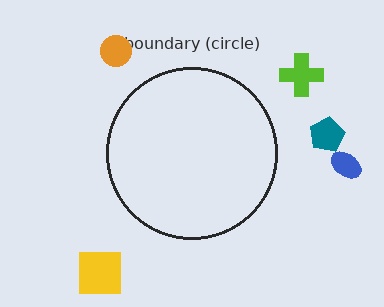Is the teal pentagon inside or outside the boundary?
Outside.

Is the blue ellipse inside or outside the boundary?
Outside.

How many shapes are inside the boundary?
0 inside, 5 outside.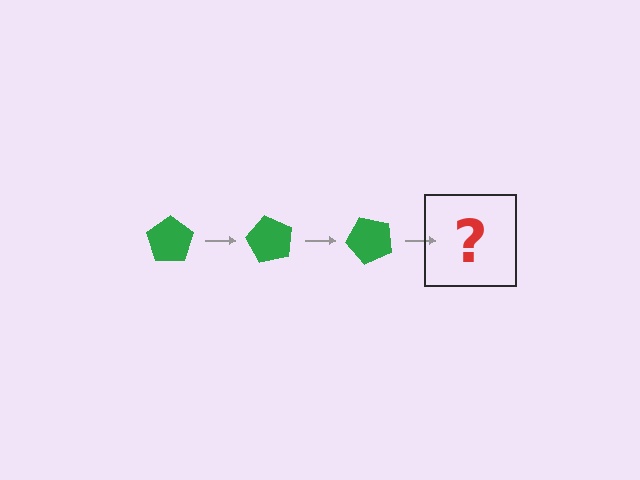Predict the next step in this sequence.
The next step is a green pentagon rotated 180 degrees.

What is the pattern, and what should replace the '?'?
The pattern is that the pentagon rotates 60 degrees each step. The '?' should be a green pentagon rotated 180 degrees.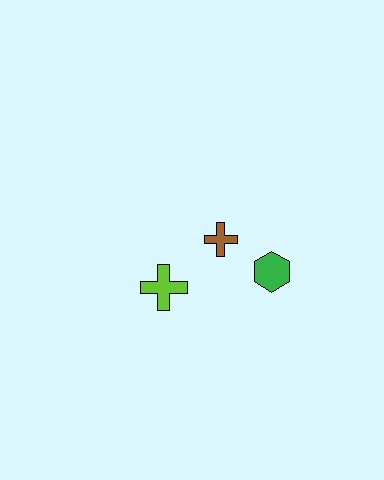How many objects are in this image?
There are 3 objects.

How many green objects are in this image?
There is 1 green object.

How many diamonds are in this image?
There are no diamonds.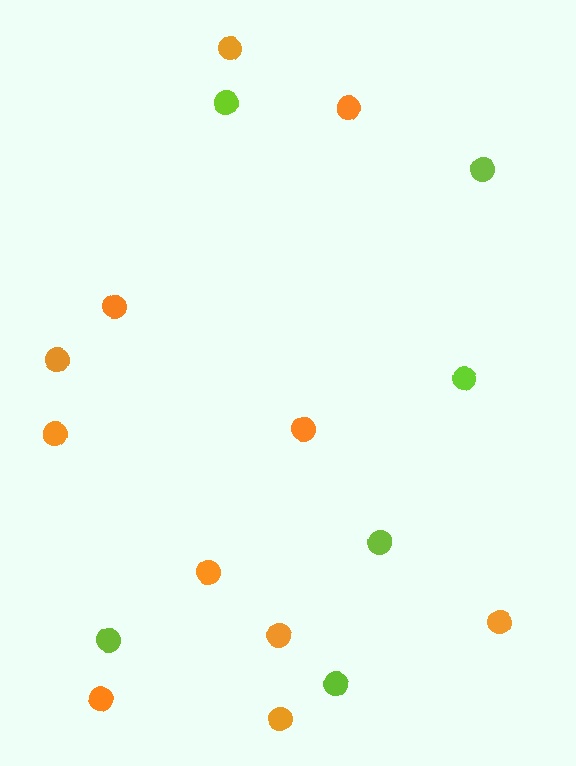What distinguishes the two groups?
There are 2 groups: one group of lime circles (6) and one group of orange circles (11).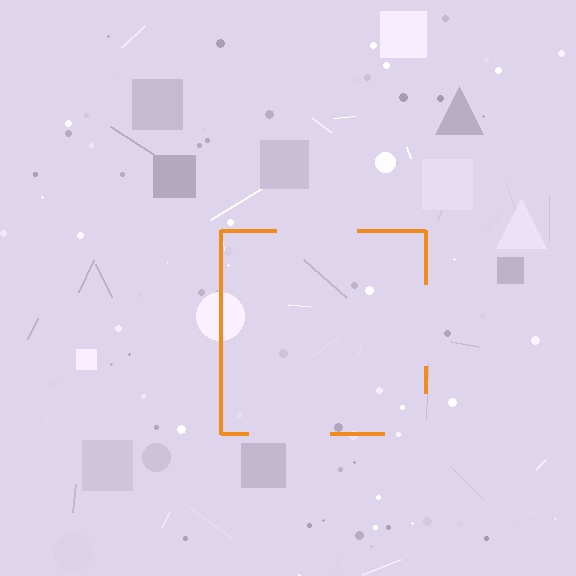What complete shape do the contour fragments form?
The contour fragments form a square.